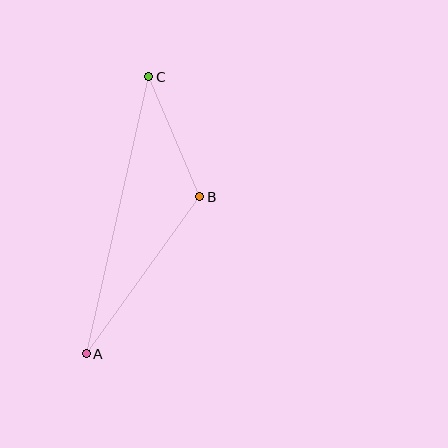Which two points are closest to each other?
Points B and C are closest to each other.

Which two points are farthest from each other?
Points A and C are farthest from each other.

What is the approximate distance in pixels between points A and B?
The distance between A and B is approximately 194 pixels.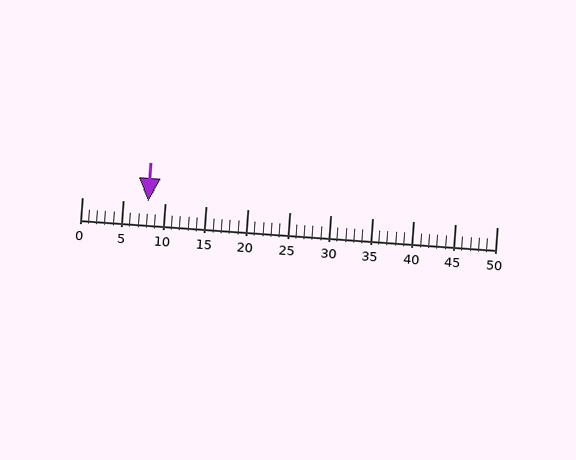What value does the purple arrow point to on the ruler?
The purple arrow points to approximately 8.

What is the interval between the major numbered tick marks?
The major tick marks are spaced 5 units apart.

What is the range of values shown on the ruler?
The ruler shows values from 0 to 50.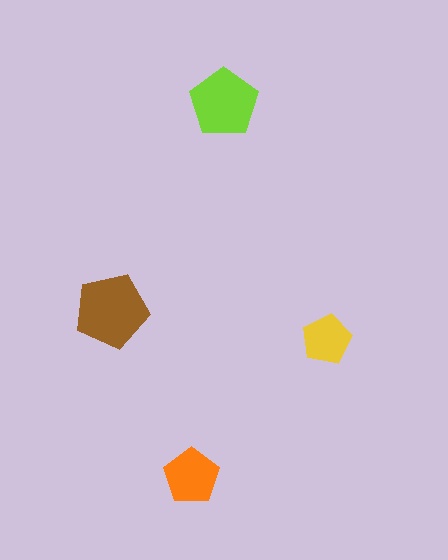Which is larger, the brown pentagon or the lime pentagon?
The brown one.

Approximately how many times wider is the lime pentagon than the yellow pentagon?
About 1.5 times wider.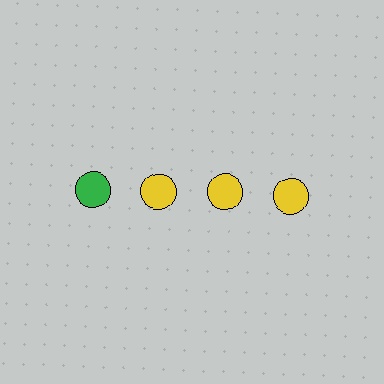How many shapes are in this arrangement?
There are 4 shapes arranged in a grid pattern.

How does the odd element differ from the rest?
It has a different color: green instead of yellow.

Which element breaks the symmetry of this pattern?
The green circle in the top row, leftmost column breaks the symmetry. All other shapes are yellow circles.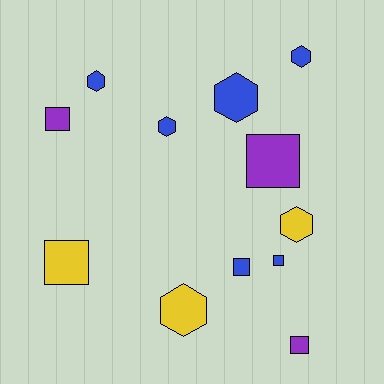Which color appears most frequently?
Blue, with 6 objects.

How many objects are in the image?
There are 12 objects.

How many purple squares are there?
There are 3 purple squares.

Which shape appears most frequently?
Hexagon, with 6 objects.